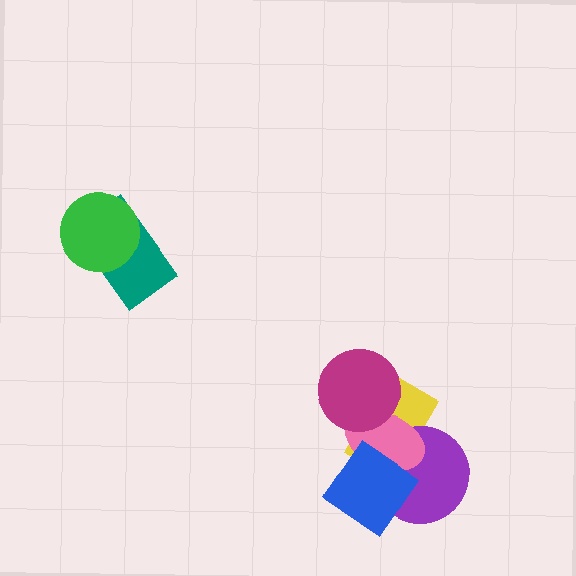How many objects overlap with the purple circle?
3 objects overlap with the purple circle.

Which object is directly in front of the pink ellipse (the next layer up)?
The magenta circle is directly in front of the pink ellipse.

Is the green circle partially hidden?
No, no other shape covers it.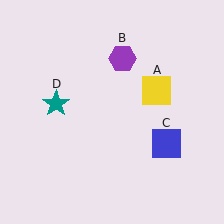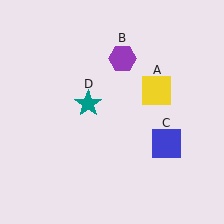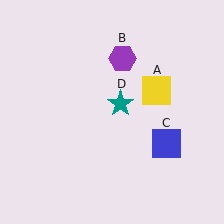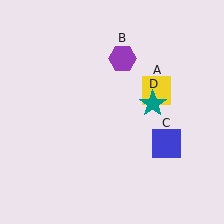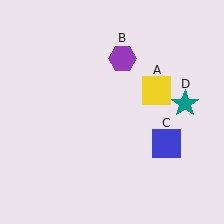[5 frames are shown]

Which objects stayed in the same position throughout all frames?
Yellow square (object A) and purple hexagon (object B) and blue square (object C) remained stationary.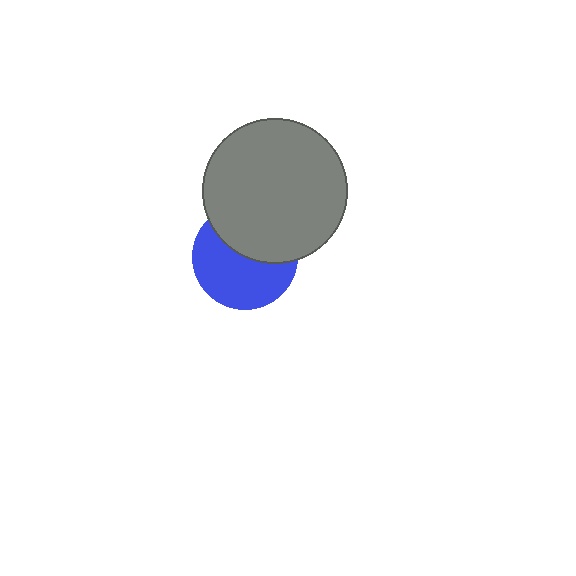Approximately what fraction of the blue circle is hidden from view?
Roughly 43% of the blue circle is hidden behind the gray circle.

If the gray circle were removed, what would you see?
You would see the complete blue circle.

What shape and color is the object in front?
The object in front is a gray circle.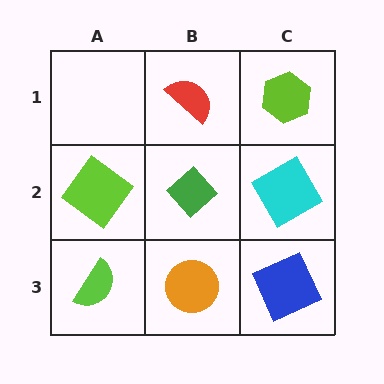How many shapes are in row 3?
3 shapes.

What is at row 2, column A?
A lime diamond.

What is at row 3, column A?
A lime semicircle.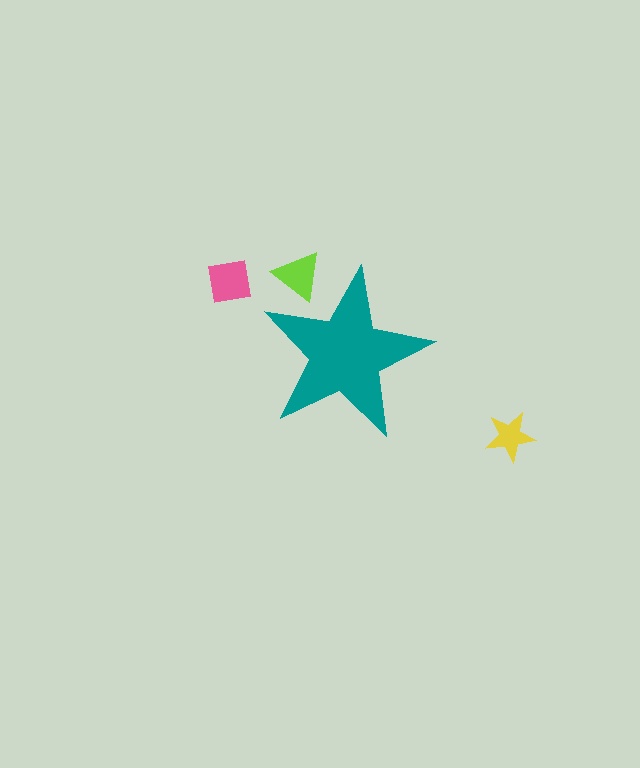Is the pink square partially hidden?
No, the pink square is fully visible.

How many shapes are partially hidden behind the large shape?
1 shape is partially hidden.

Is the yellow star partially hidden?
No, the yellow star is fully visible.